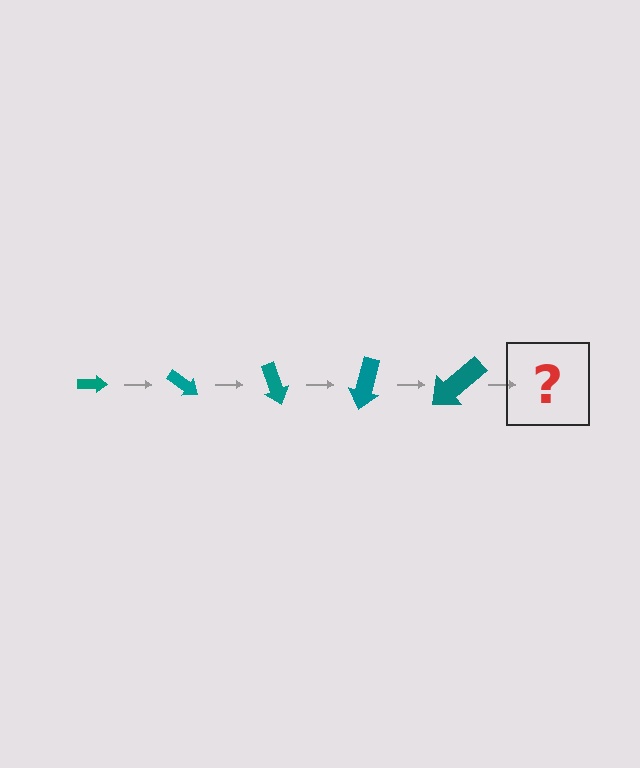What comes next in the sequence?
The next element should be an arrow, larger than the previous one and rotated 175 degrees from the start.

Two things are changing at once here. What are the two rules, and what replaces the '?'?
The two rules are that the arrow grows larger each step and it rotates 35 degrees each step. The '?' should be an arrow, larger than the previous one and rotated 175 degrees from the start.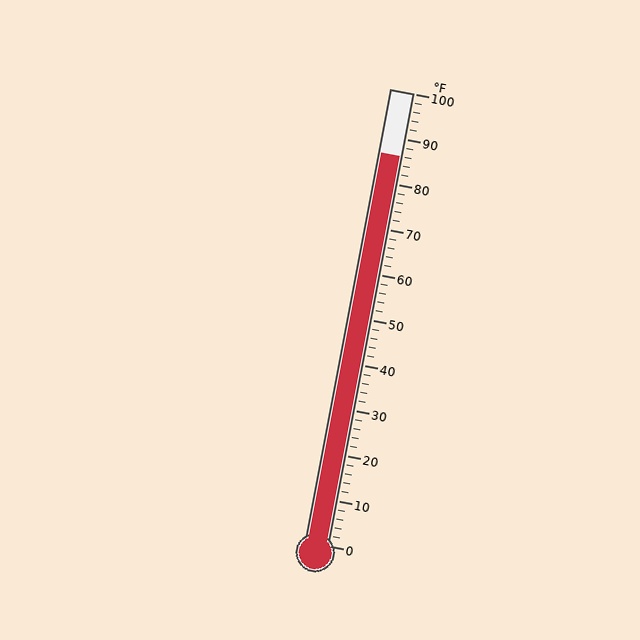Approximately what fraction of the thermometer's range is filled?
The thermometer is filled to approximately 85% of its range.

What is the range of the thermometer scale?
The thermometer scale ranges from 0°F to 100°F.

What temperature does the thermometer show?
The thermometer shows approximately 86°F.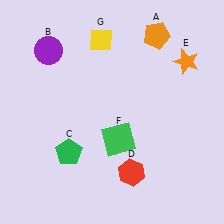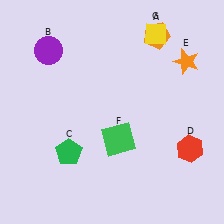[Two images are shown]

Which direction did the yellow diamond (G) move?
The yellow diamond (G) moved right.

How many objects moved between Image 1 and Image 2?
2 objects moved between the two images.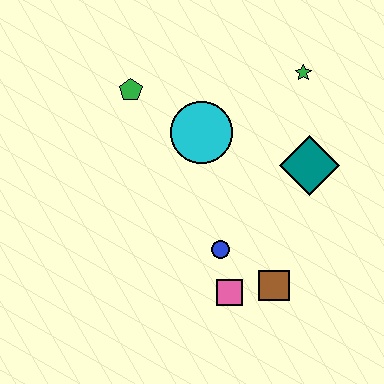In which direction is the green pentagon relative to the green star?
The green pentagon is to the left of the green star.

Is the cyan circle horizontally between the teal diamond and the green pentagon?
Yes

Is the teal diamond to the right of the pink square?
Yes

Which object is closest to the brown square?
The pink square is closest to the brown square.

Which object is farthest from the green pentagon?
The brown square is farthest from the green pentagon.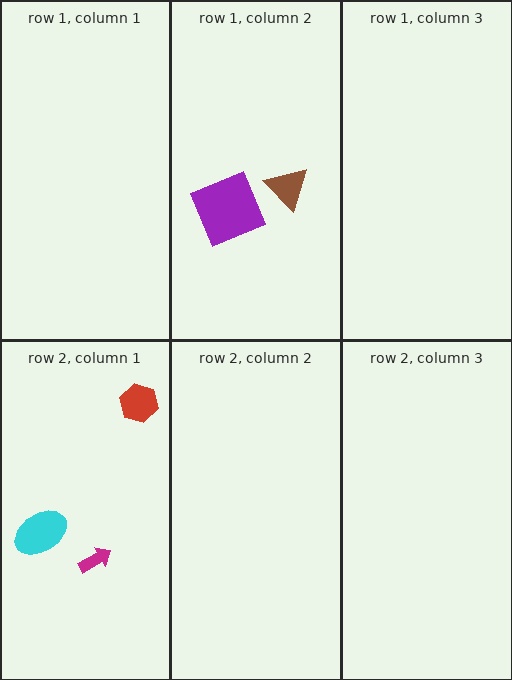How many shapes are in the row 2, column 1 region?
3.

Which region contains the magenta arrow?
The row 2, column 1 region.